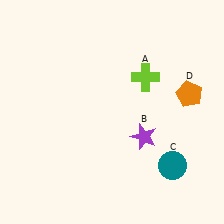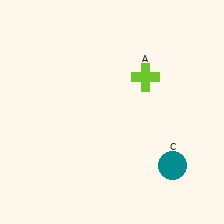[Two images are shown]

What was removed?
The orange pentagon (D), the purple star (B) were removed in Image 2.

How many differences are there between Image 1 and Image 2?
There are 2 differences between the two images.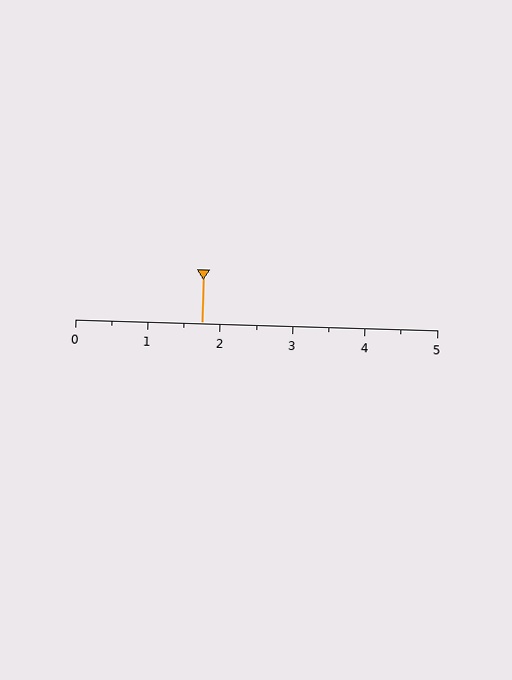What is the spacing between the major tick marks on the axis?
The major ticks are spaced 1 apart.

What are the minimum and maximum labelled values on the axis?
The axis runs from 0 to 5.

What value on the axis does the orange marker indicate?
The marker indicates approximately 1.8.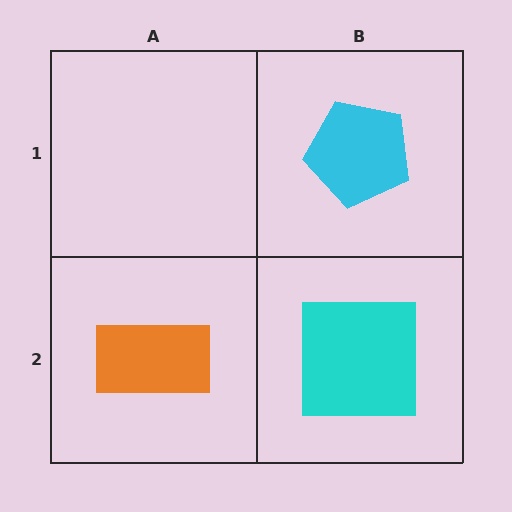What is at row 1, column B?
A cyan pentagon.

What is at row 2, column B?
A cyan square.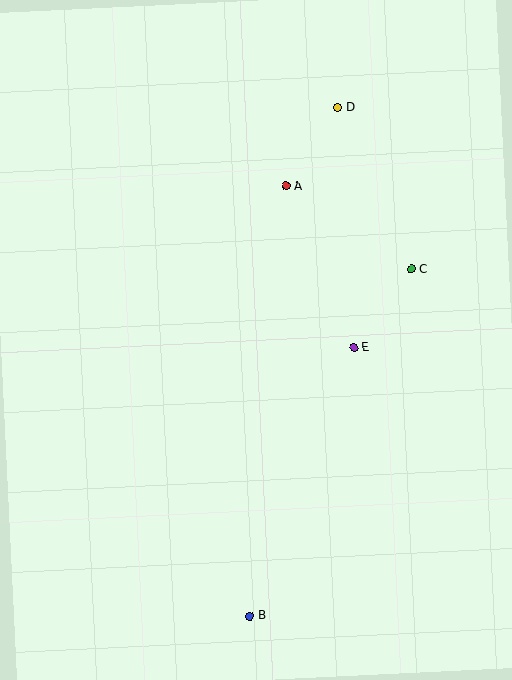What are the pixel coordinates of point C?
Point C is at (411, 269).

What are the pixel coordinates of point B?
Point B is at (250, 616).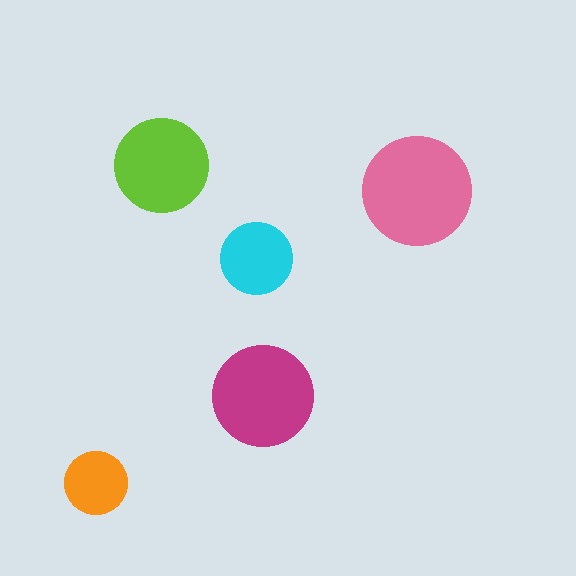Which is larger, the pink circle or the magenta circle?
The pink one.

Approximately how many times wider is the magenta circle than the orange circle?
About 1.5 times wider.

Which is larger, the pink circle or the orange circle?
The pink one.